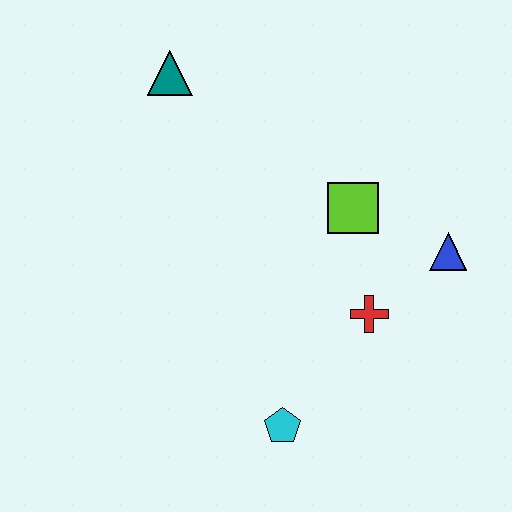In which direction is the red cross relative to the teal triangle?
The red cross is below the teal triangle.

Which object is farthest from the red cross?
The teal triangle is farthest from the red cross.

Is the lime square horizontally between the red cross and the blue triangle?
No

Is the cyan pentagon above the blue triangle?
No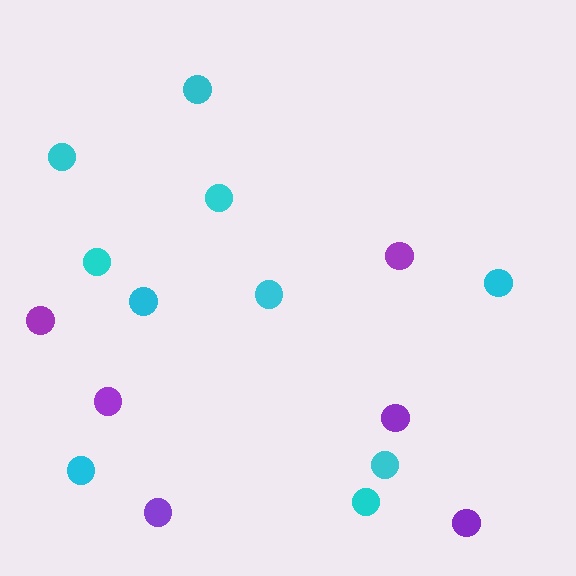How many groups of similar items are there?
There are 2 groups: one group of purple circles (6) and one group of cyan circles (10).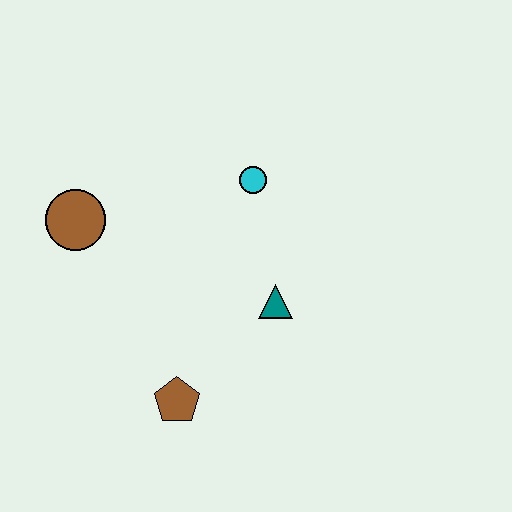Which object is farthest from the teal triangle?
The brown circle is farthest from the teal triangle.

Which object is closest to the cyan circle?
The teal triangle is closest to the cyan circle.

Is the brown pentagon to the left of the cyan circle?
Yes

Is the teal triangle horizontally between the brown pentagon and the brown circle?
No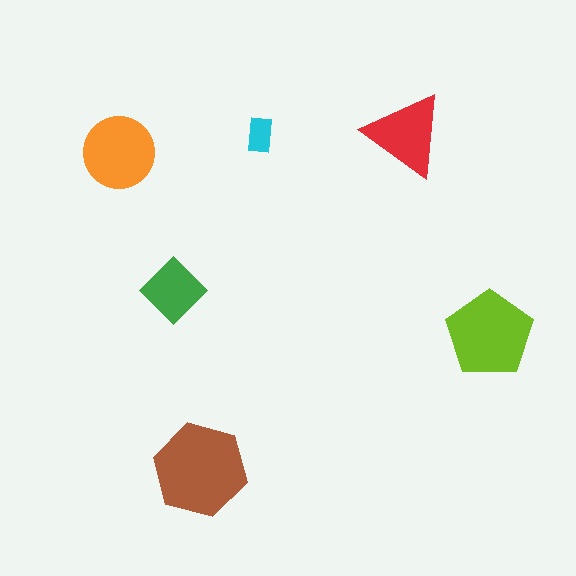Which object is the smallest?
The cyan rectangle.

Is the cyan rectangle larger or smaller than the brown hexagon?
Smaller.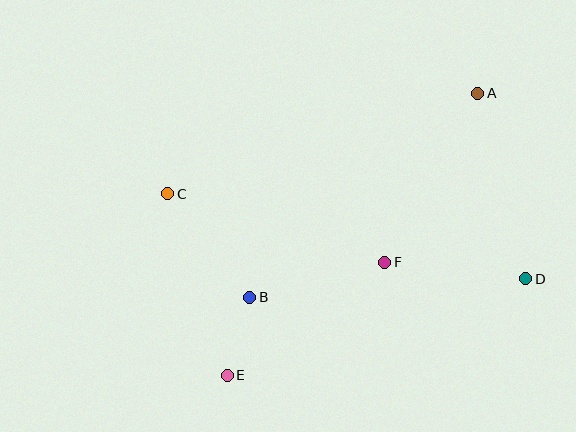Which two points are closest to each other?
Points B and E are closest to each other.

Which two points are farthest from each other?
Points A and E are farthest from each other.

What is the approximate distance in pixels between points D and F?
The distance between D and F is approximately 142 pixels.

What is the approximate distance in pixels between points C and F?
The distance between C and F is approximately 228 pixels.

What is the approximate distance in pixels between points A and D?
The distance between A and D is approximately 192 pixels.